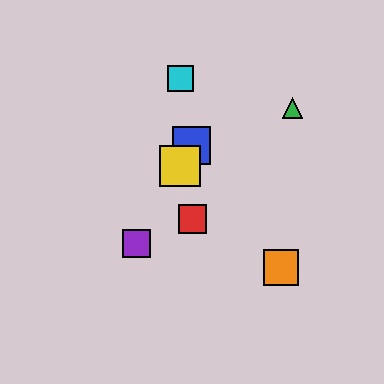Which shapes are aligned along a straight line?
The blue square, the yellow square, the purple square are aligned along a straight line.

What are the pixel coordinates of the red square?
The red square is at (192, 219).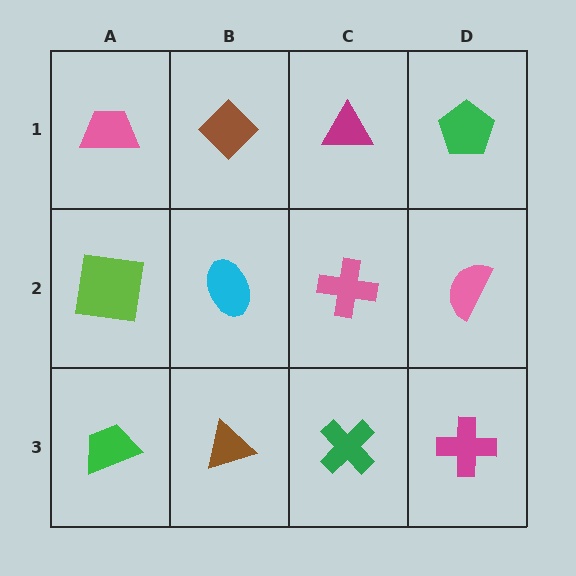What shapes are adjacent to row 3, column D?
A pink semicircle (row 2, column D), a green cross (row 3, column C).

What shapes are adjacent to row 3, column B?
A cyan ellipse (row 2, column B), a green trapezoid (row 3, column A), a green cross (row 3, column C).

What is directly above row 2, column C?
A magenta triangle.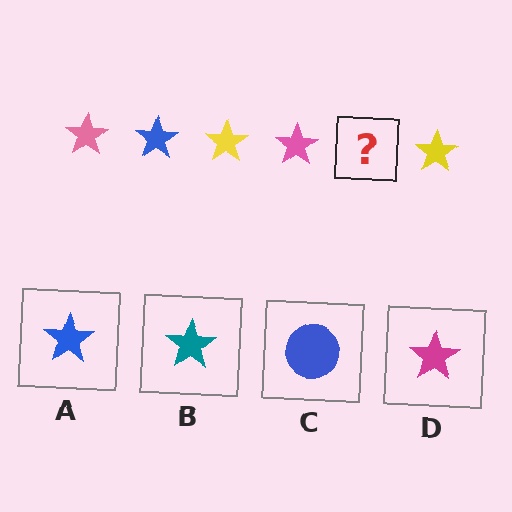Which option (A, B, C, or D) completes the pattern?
A.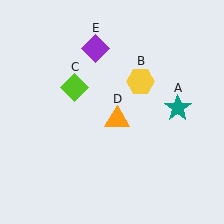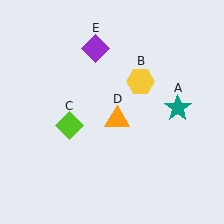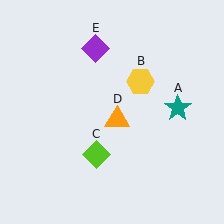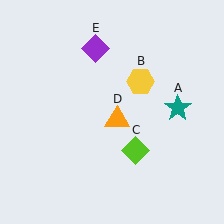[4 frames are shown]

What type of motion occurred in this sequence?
The lime diamond (object C) rotated counterclockwise around the center of the scene.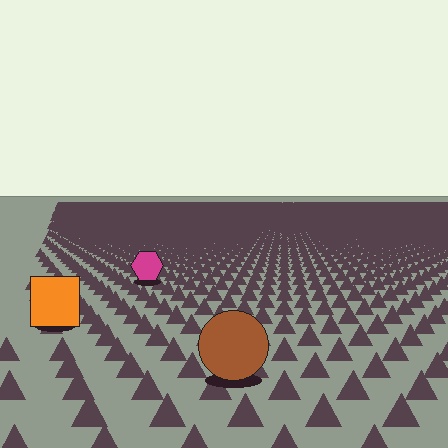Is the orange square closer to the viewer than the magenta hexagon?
Yes. The orange square is closer — you can tell from the texture gradient: the ground texture is coarser near it.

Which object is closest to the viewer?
The brown circle is closest. The texture marks near it are larger and more spread out.